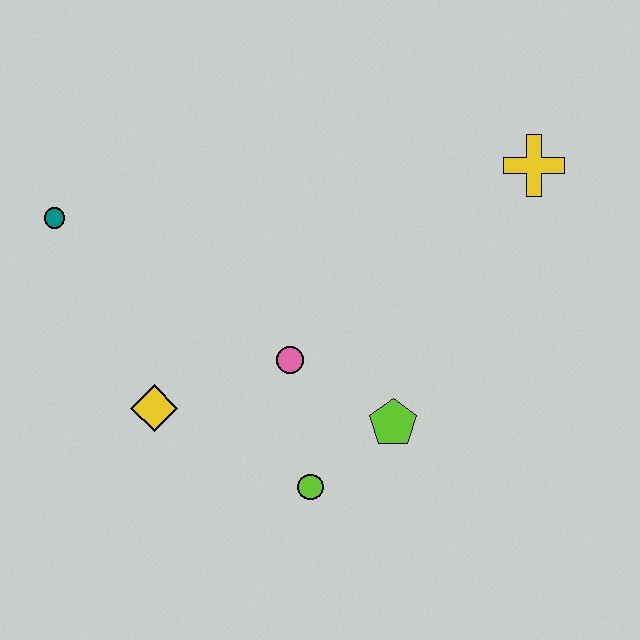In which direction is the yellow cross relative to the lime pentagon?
The yellow cross is above the lime pentagon.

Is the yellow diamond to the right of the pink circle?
No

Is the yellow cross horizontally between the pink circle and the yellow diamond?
No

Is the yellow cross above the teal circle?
Yes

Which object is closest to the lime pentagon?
The lime circle is closest to the lime pentagon.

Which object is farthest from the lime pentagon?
The teal circle is farthest from the lime pentagon.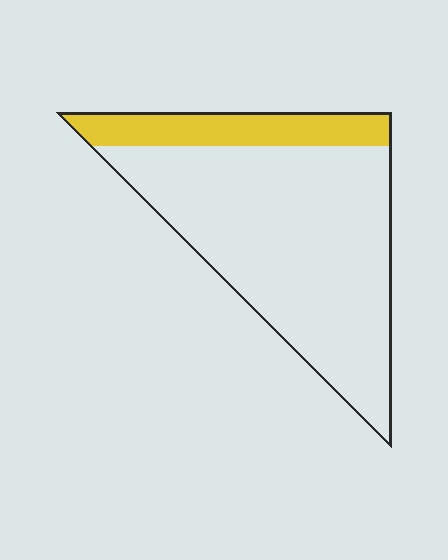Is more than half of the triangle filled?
No.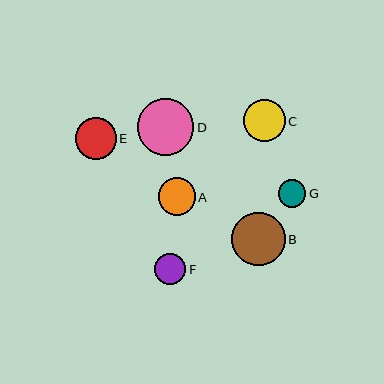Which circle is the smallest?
Circle G is the smallest with a size of approximately 27 pixels.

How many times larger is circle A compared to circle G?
Circle A is approximately 1.4 times the size of circle G.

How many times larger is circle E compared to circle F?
Circle E is approximately 1.3 times the size of circle F.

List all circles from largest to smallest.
From largest to smallest: D, B, C, E, A, F, G.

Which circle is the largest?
Circle D is the largest with a size of approximately 56 pixels.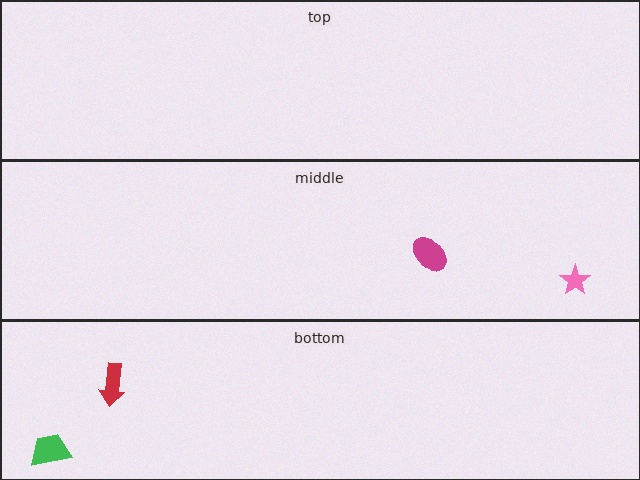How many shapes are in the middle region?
2.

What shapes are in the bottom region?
The green trapezoid, the red arrow.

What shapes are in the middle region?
The magenta ellipse, the pink star.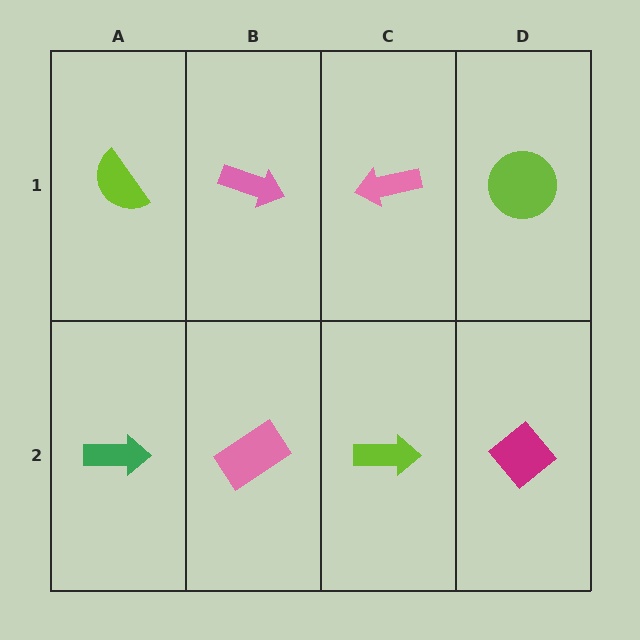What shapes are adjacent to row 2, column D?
A lime circle (row 1, column D), a lime arrow (row 2, column C).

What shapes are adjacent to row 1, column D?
A magenta diamond (row 2, column D), a pink arrow (row 1, column C).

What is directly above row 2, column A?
A lime semicircle.